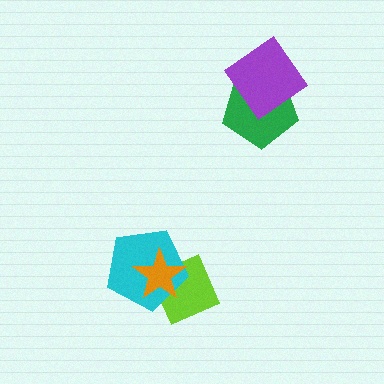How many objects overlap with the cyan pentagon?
2 objects overlap with the cyan pentagon.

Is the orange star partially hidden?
No, no other shape covers it.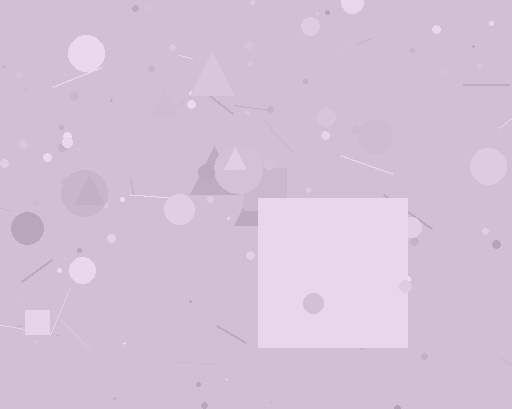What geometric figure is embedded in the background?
A square is embedded in the background.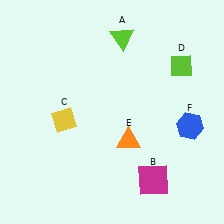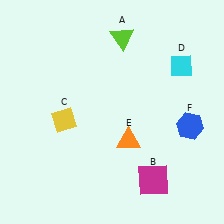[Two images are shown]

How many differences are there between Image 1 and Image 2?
There is 1 difference between the two images.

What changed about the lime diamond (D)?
In Image 1, D is lime. In Image 2, it changed to cyan.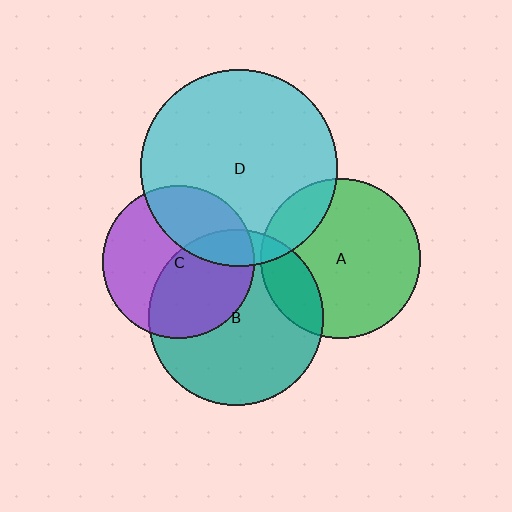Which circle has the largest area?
Circle D (cyan).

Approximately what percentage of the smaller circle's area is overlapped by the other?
Approximately 30%.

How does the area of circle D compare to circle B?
Approximately 1.3 times.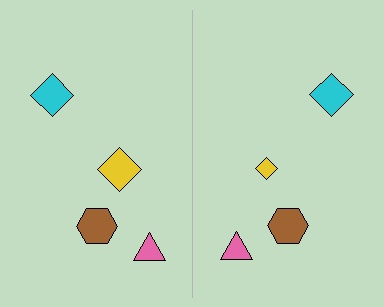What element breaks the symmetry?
The yellow diamond on the right side has a different size than its mirror counterpart.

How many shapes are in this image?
There are 8 shapes in this image.